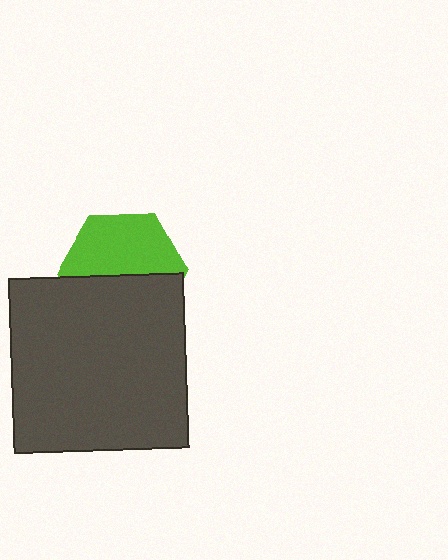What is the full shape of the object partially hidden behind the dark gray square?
The partially hidden object is a lime hexagon.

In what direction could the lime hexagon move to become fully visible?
The lime hexagon could move up. That would shift it out from behind the dark gray square entirely.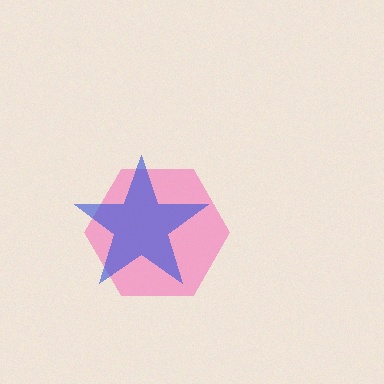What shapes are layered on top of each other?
The layered shapes are: a pink hexagon, a blue star.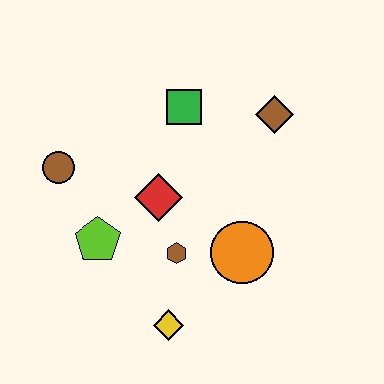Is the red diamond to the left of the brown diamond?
Yes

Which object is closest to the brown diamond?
The green square is closest to the brown diamond.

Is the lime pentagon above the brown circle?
No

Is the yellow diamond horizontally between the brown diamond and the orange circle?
No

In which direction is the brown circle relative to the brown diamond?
The brown circle is to the left of the brown diamond.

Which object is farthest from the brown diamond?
The yellow diamond is farthest from the brown diamond.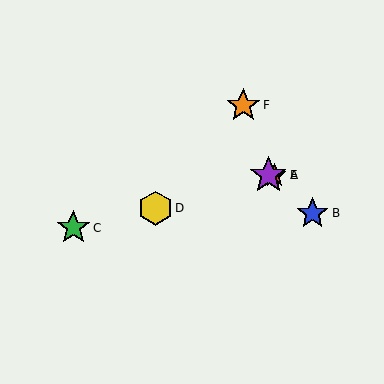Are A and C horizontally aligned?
No, A is at y≈175 and C is at y≈228.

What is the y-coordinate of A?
Object A is at y≈175.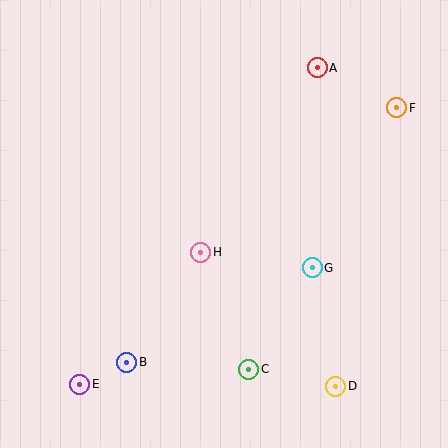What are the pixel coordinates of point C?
Point C is at (249, 369).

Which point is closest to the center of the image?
Point H at (201, 252) is closest to the center.